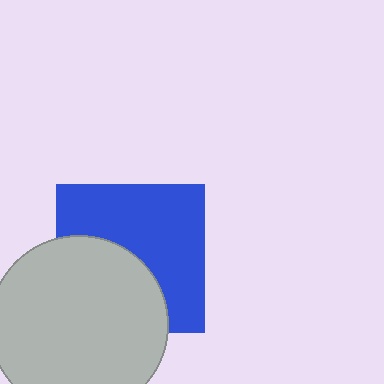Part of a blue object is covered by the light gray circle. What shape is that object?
It is a square.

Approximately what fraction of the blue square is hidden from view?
Roughly 42% of the blue square is hidden behind the light gray circle.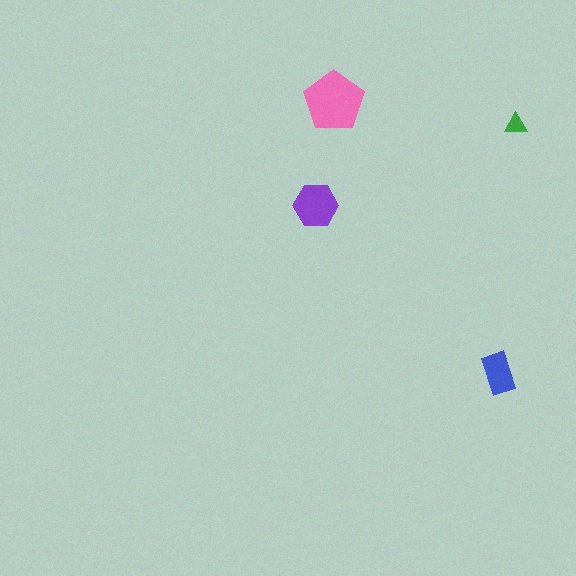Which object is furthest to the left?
The purple hexagon is leftmost.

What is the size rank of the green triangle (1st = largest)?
4th.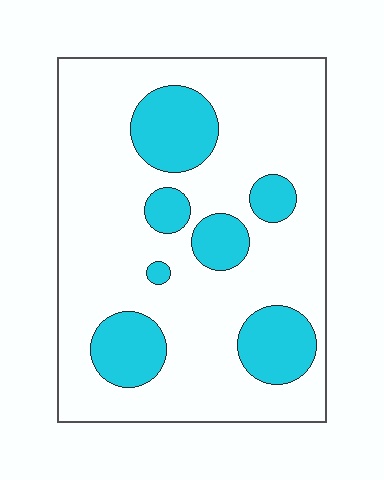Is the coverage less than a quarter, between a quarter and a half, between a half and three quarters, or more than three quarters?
Less than a quarter.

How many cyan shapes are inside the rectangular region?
7.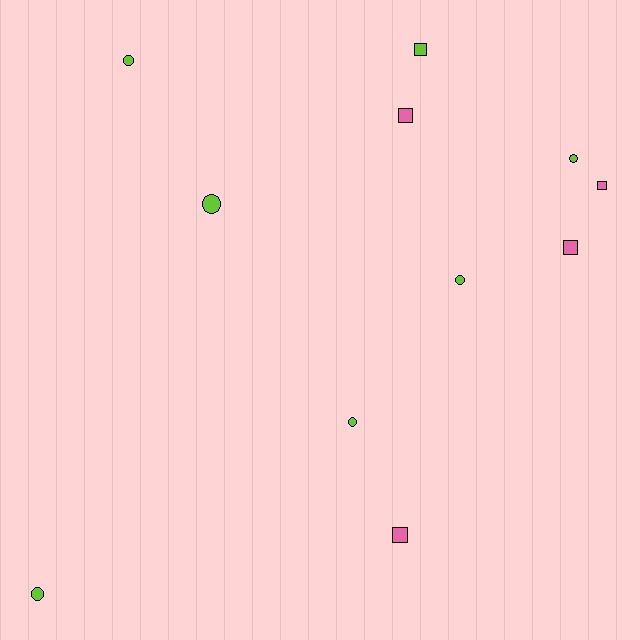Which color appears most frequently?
Lime, with 7 objects.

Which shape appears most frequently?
Circle, with 6 objects.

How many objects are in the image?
There are 11 objects.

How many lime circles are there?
There are 6 lime circles.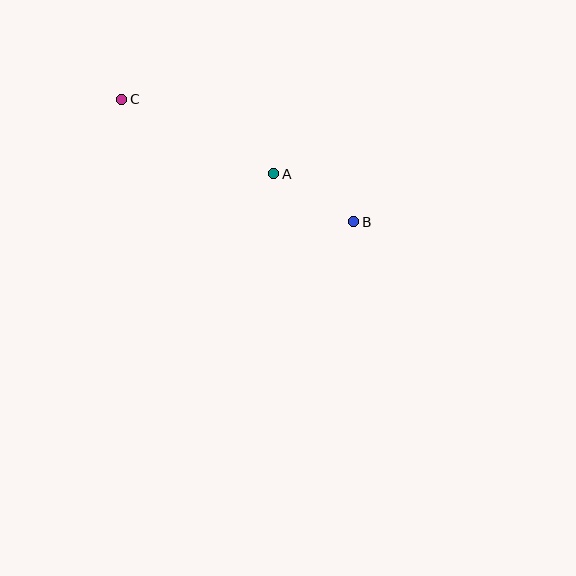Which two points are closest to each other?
Points A and B are closest to each other.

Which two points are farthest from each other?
Points B and C are farthest from each other.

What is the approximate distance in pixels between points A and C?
The distance between A and C is approximately 170 pixels.